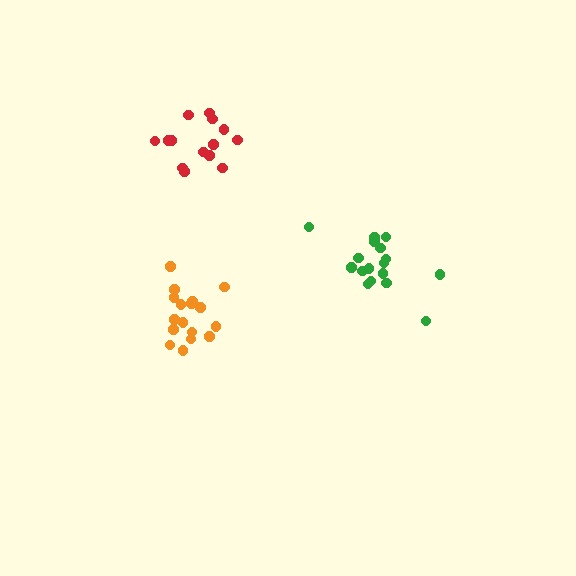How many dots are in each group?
Group 1: 17 dots, Group 2: 17 dots, Group 3: 14 dots (48 total).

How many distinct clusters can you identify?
There are 3 distinct clusters.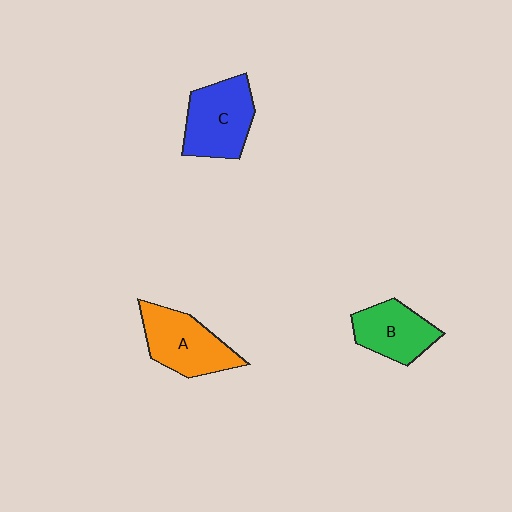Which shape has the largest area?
Shape C (blue).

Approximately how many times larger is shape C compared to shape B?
Approximately 1.2 times.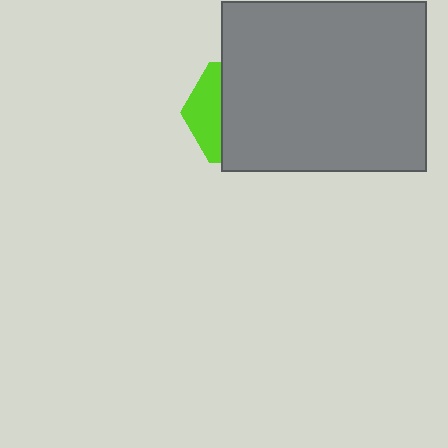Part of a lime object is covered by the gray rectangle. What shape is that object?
It is a hexagon.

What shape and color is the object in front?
The object in front is a gray rectangle.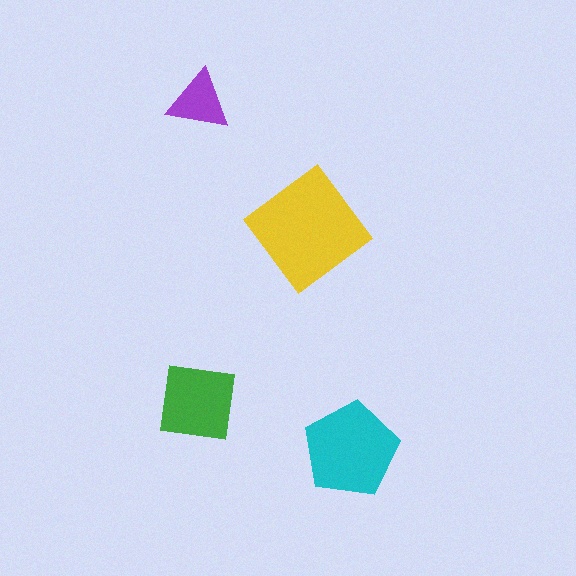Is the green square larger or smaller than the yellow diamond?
Smaller.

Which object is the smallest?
The purple triangle.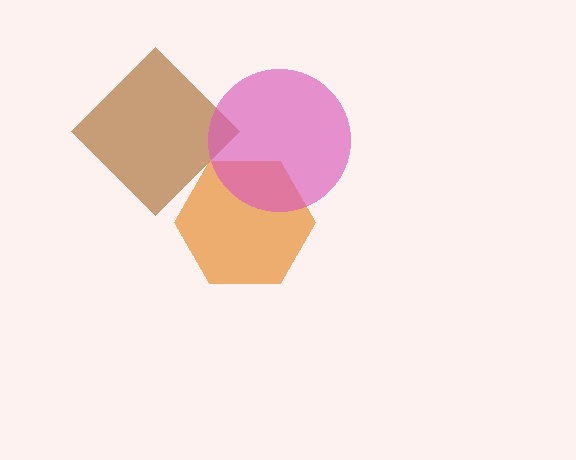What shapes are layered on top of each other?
The layered shapes are: an orange hexagon, a brown diamond, a pink circle.